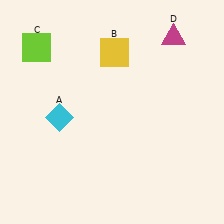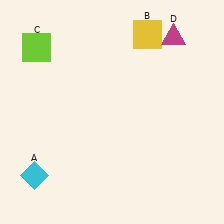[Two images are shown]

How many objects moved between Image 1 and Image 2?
2 objects moved between the two images.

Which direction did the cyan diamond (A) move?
The cyan diamond (A) moved down.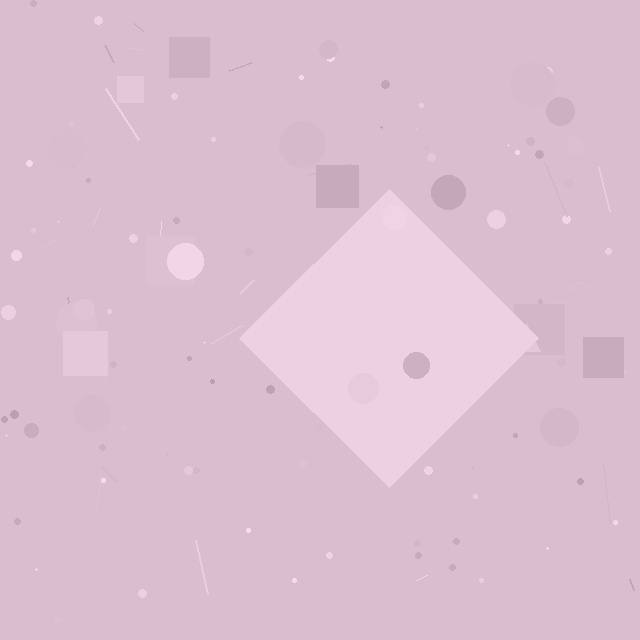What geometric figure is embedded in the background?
A diamond is embedded in the background.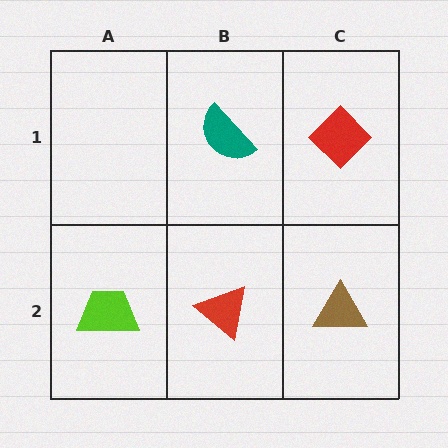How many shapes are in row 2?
3 shapes.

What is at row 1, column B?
A teal semicircle.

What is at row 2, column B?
A red triangle.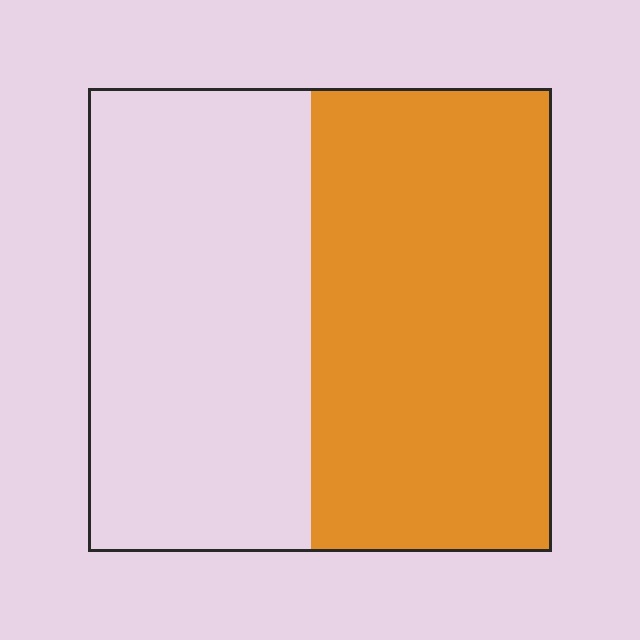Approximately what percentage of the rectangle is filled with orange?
Approximately 50%.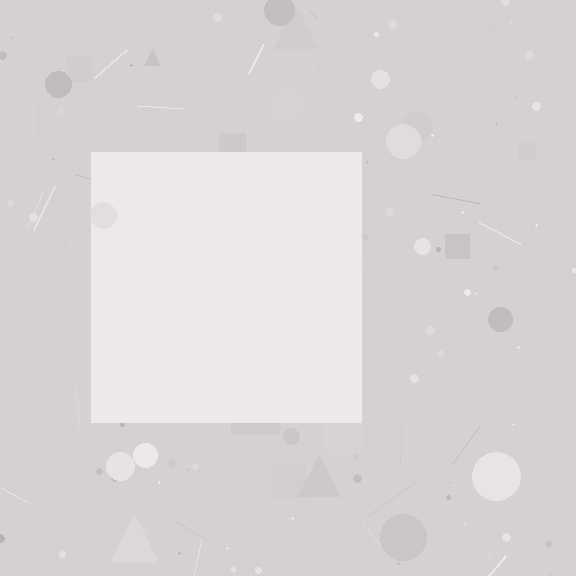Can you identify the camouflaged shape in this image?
The camouflaged shape is a square.